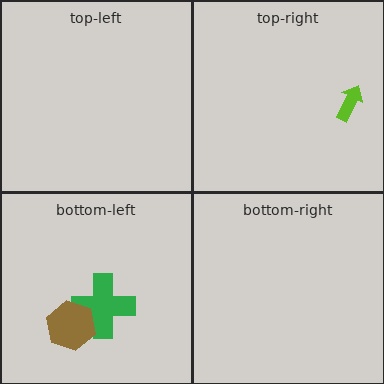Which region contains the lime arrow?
The top-right region.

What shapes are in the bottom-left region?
The green cross, the brown hexagon.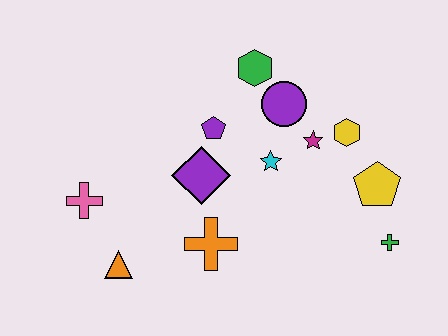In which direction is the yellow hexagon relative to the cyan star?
The yellow hexagon is to the right of the cyan star.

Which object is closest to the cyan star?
The magenta star is closest to the cyan star.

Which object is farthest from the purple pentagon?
The green cross is farthest from the purple pentagon.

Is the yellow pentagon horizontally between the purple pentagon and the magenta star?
No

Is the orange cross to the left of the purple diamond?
No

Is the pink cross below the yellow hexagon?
Yes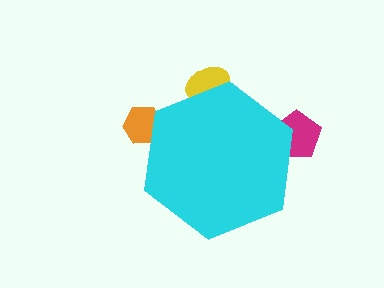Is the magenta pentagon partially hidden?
Yes, the magenta pentagon is partially hidden behind the cyan hexagon.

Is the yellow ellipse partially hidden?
Yes, the yellow ellipse is partially hidden behind the cyan hexagon.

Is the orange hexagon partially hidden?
Yes, the orange hexagon is partially hidden behind the cyan hexagon.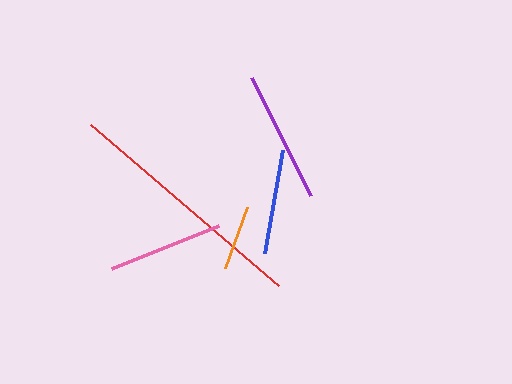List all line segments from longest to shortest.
From longest to shortest: red, purple, pink, blue, orange.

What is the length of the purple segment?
The purple segment is approximately 132 pixels long.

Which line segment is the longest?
The red line is the longest at approximately 248 pixels.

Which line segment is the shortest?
The orange line is the shortest at approximately 65 pixels.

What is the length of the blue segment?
The blue segment is approximately 105 pixels long.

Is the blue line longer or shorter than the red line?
The red line is longer than the blue line.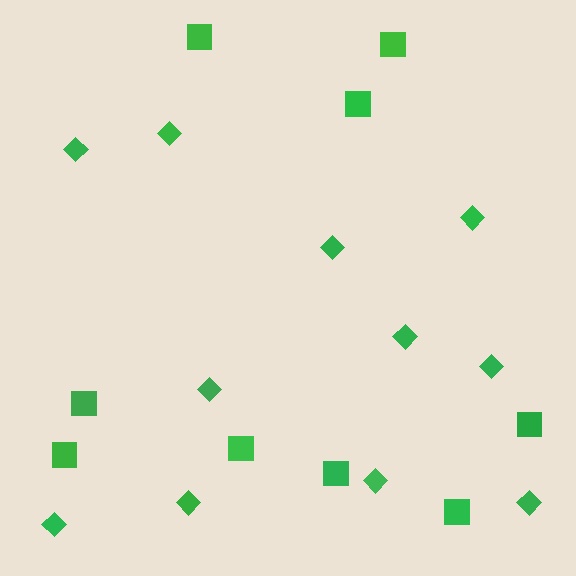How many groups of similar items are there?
There are 2 groups: one group of squares (9) and one group of diamonds (11).